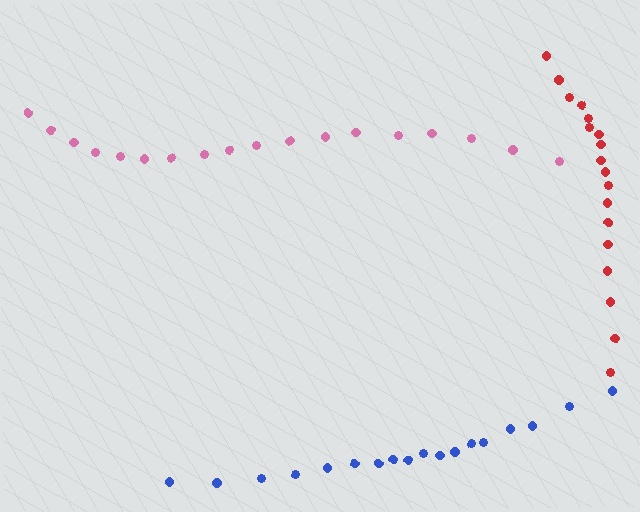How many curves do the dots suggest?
There are 3 distinct paths.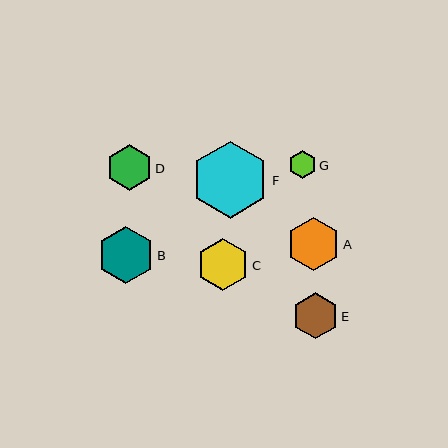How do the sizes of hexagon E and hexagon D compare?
Hexagon E and hexagon D are approximately the same size.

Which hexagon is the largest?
Hexagon F is the largest with a size of approximately 77 pixels.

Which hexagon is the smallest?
Hexagon G is the smallest with a size of approximately 28 pixels.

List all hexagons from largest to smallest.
From largest to smallest: F, B, A, C, E, D, G.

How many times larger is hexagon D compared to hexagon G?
Hexagon D is approximately 1.6 times the size of hexagon G.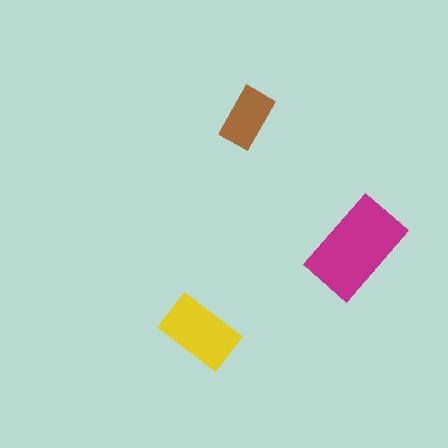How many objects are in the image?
There are 3 objects in the image.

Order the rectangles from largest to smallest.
the magenta one, the yellow one, the brown one.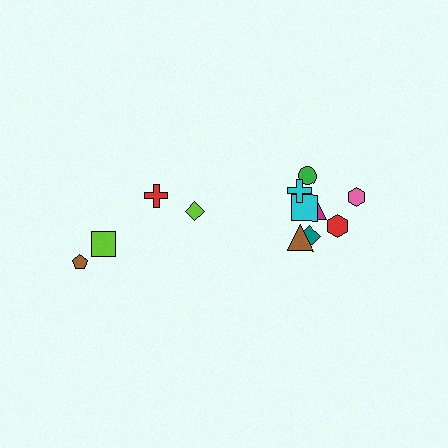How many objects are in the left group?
There are 4 objects.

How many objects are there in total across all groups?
There are 12 objects.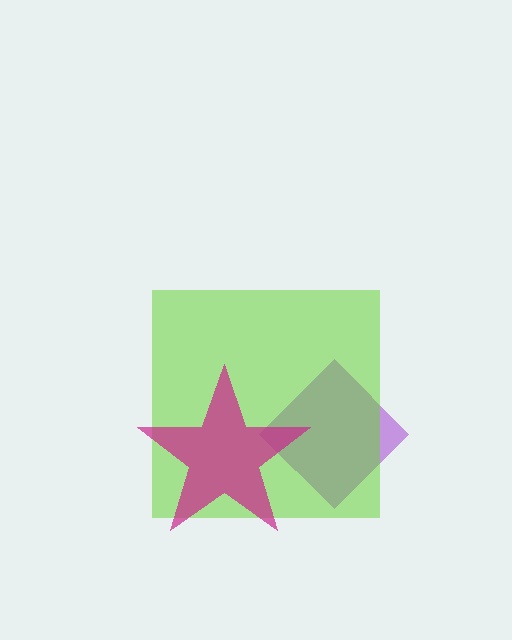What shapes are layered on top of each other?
The layered shapes are: a purple diamond, a lime square, a magenta star.